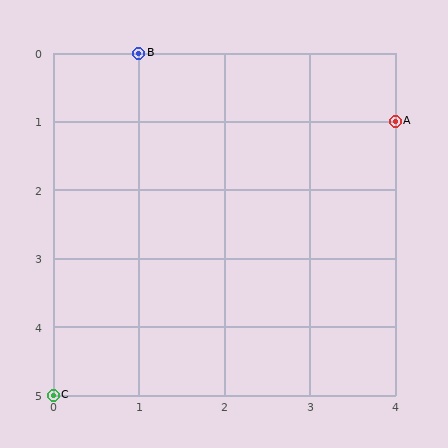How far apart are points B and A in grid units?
Points B and A are 3 columns and 1 row apart (about 3.2 grid units diagonally).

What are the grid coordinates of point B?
Point B is at grid coordinates (1, 0).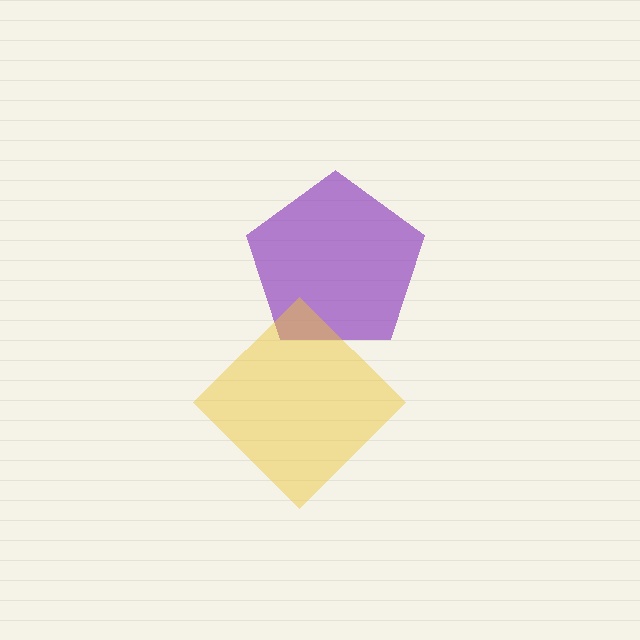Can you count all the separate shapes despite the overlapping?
Yes, there are 2 separate shapes.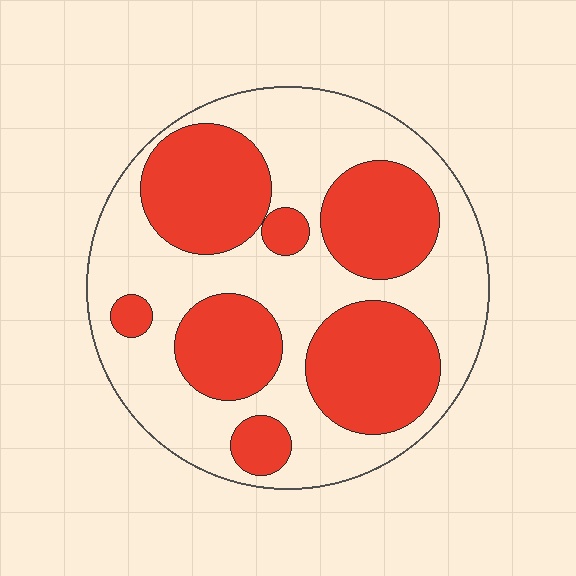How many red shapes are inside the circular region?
7.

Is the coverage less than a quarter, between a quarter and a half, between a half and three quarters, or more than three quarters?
Between a quarter and a half.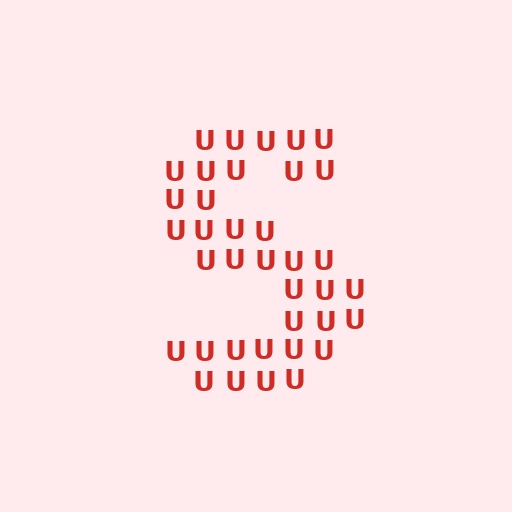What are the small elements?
The small elements are letter U's.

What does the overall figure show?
The overall figure shows the letter S.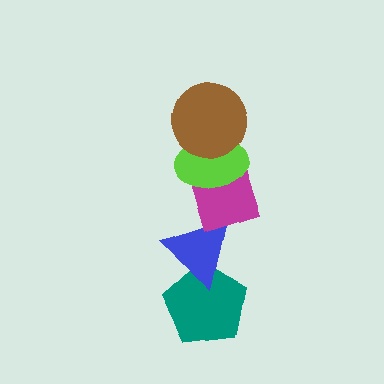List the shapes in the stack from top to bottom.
From top to bottom: the brown circle, the lime ellipse, the magenta diamond, the blue triangle, the teal pentagon.